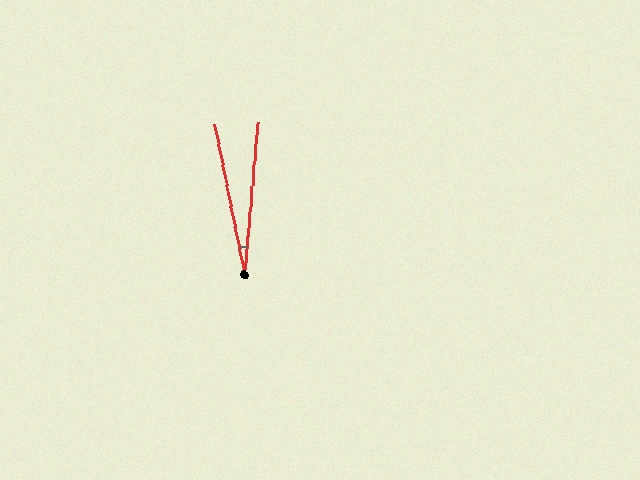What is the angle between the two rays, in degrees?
Approximately 16 degrees.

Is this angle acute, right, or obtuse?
It is acute.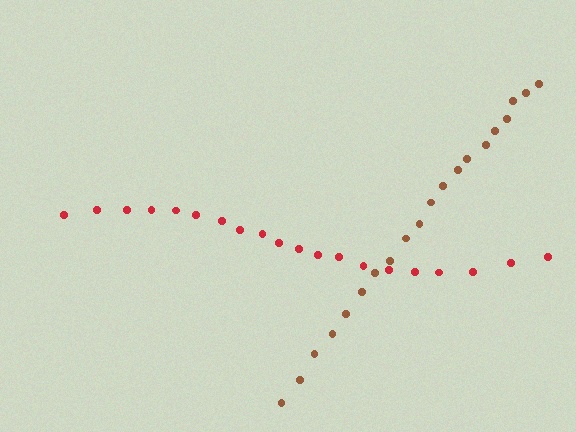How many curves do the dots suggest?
There are 2 distinct paths.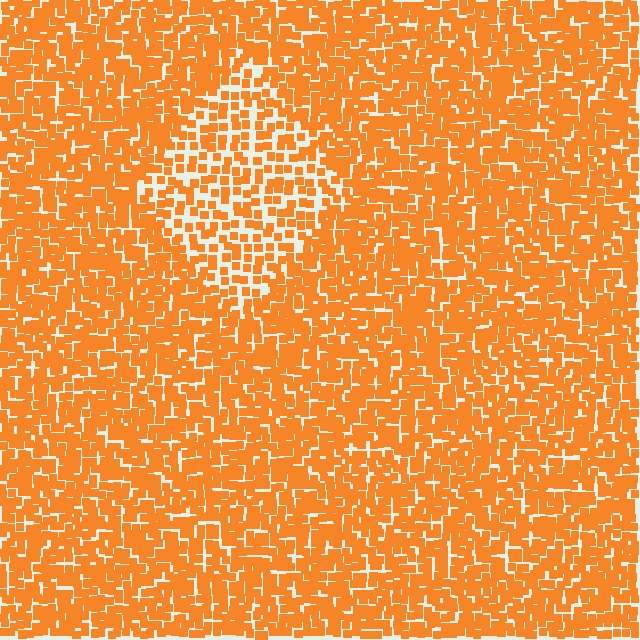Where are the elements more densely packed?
The elements are more densely packed outside the diamond boundary.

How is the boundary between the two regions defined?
The boundary is defined by a change in element density (approximately 1.8x ratio). All elements are the same color, size, and shape.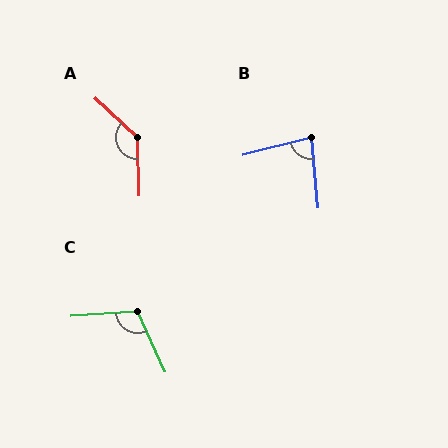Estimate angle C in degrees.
Approximately 110 degrees.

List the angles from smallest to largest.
B (81°), C (110°), A (135°).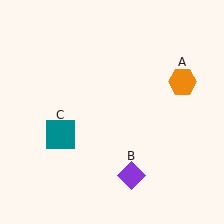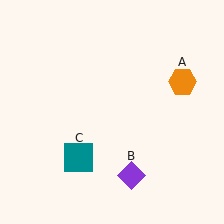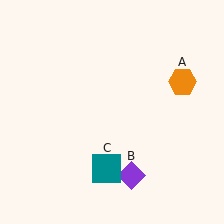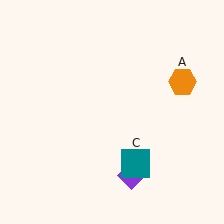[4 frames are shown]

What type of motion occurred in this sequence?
The teal square (object C) rotated counterclockwise around the center of the scene.